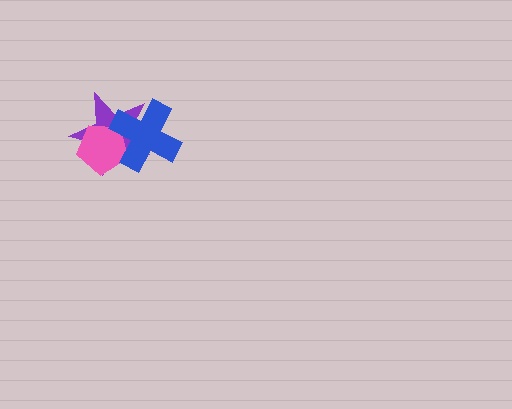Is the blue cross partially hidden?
No, no other shape covers it.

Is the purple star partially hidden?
Yes, it is partially covered by another shape.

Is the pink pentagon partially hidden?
Yes, it is partially covered by another shape.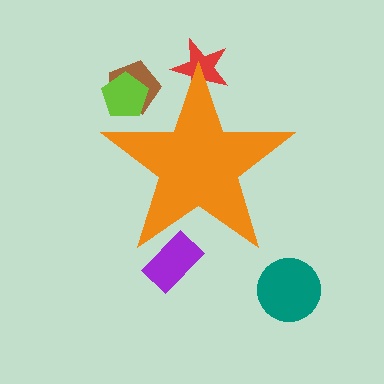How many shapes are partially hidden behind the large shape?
4 shapes are partially hidden.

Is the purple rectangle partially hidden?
Yes, the purple rectangle is partially hidden behind the orange star.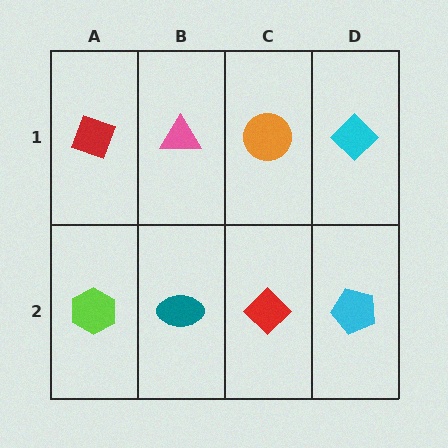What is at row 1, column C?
An orange circle.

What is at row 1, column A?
A red diamond.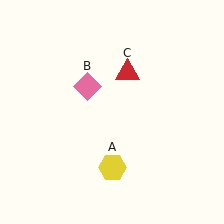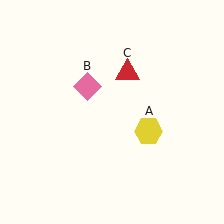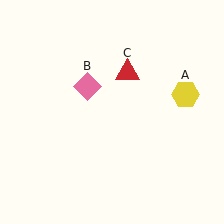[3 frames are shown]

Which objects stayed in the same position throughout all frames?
Pink diamond (object B) and red triangle (object C) remained stationary.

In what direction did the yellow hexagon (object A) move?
The yellow hexagon (object A) moved up and to the right.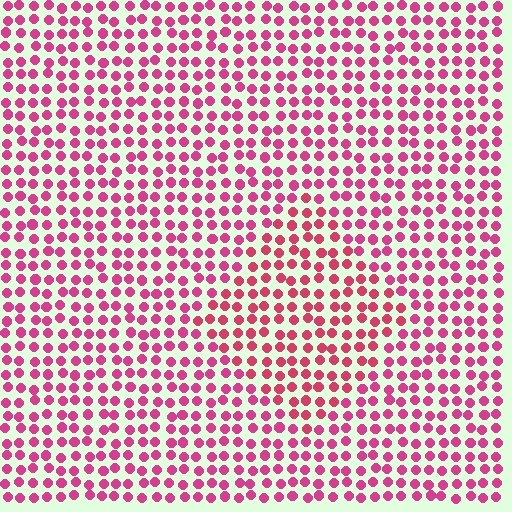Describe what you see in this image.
The image is filled with small magenta elements in a uniform arrangement. A diamond-shaped region is visible where the elements are tinted to a slightly different hue, forming a subtle color boundary.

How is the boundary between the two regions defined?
The boundary is defined purely by a slight shift in hue (about 16 degrees). Spacing, size, and orientation are identical on both sides.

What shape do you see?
I see a diamond.